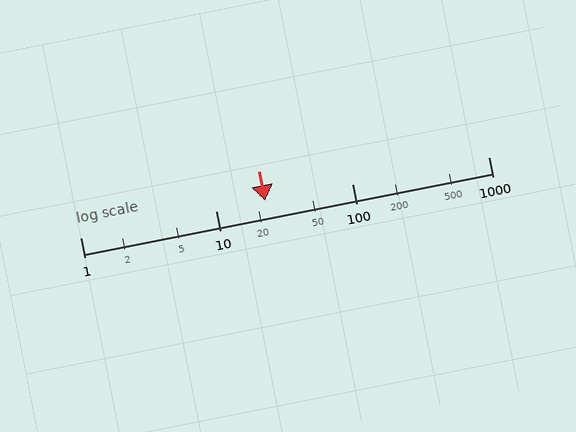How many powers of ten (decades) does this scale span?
The scale spans 3 decades, from 1 to 1000.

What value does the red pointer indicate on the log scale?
The pointer indicates approximately 23.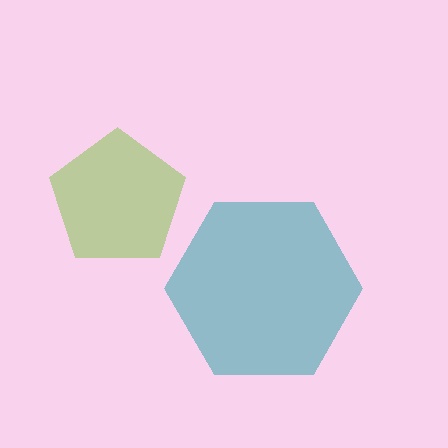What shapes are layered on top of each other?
The layered shapes are: a teal hexagon, a lime pentagon.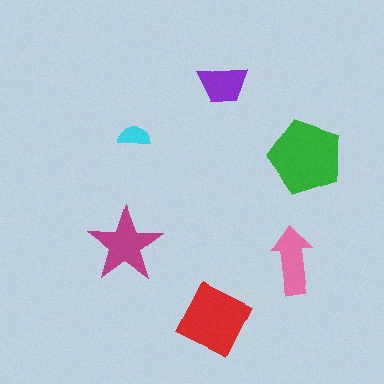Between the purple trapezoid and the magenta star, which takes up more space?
The magenta star.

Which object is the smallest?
The cyan semicircle.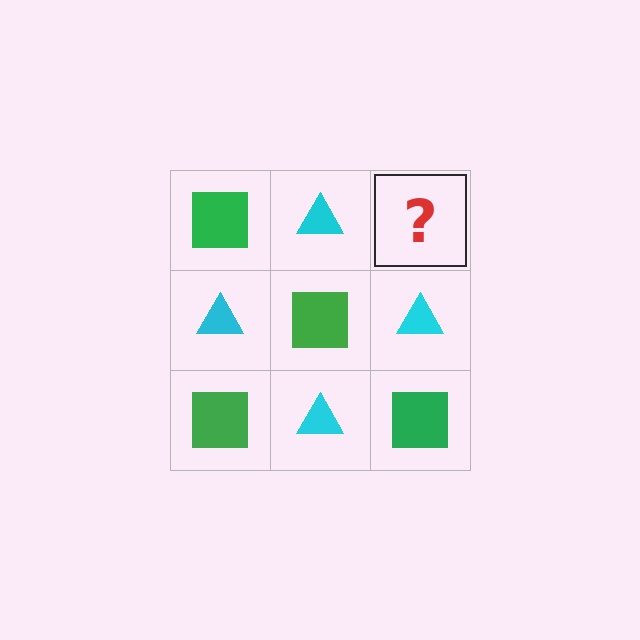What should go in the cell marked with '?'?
The missing cell should contain a green square.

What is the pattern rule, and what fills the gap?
The rule is that it alternates green square and cyan triangle in a checkerboard pattern. The gap should be filled with a green square.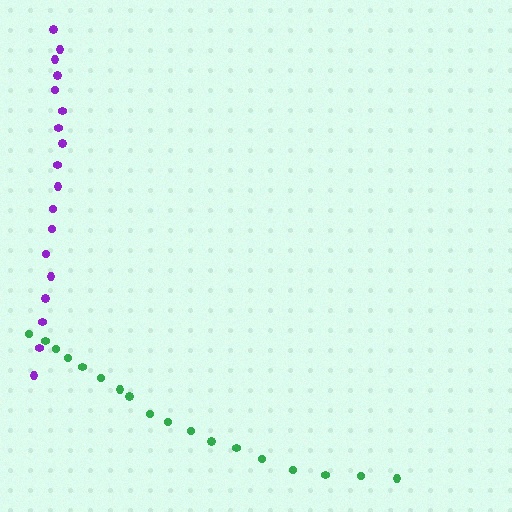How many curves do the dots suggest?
There are 2 distinct paths.